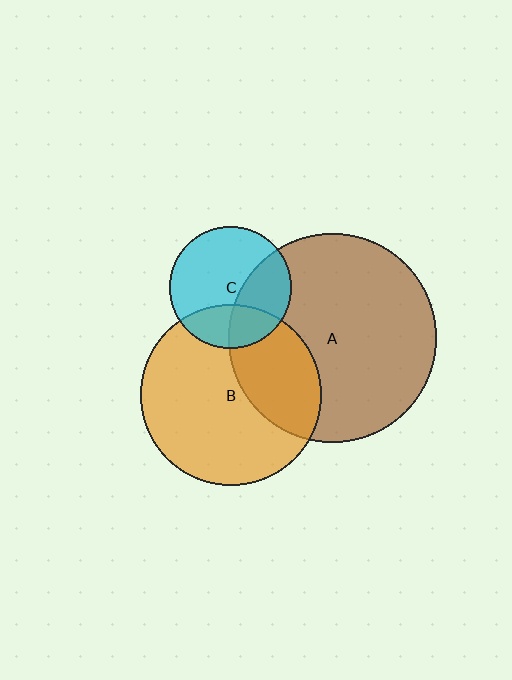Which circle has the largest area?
Circle A (brown).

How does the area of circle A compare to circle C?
Approximately 2.9 times.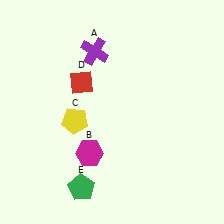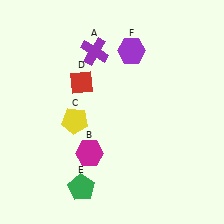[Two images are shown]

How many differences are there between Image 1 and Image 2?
There is 1 difference between the two images.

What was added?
A purple hexagon (F) was added in Image 2.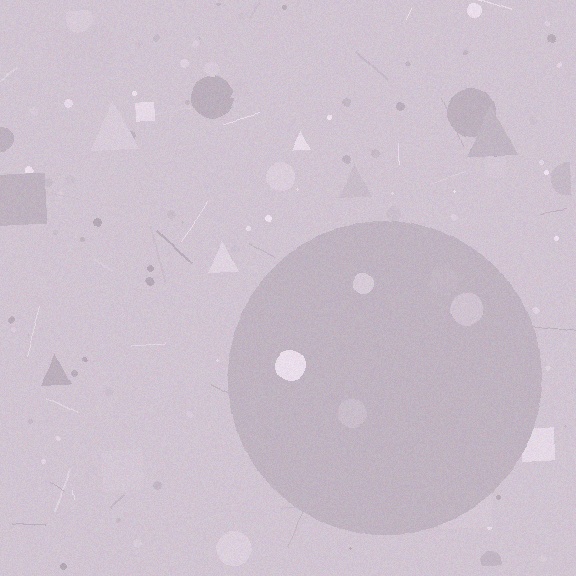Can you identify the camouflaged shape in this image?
The camouflaged shape is a circle.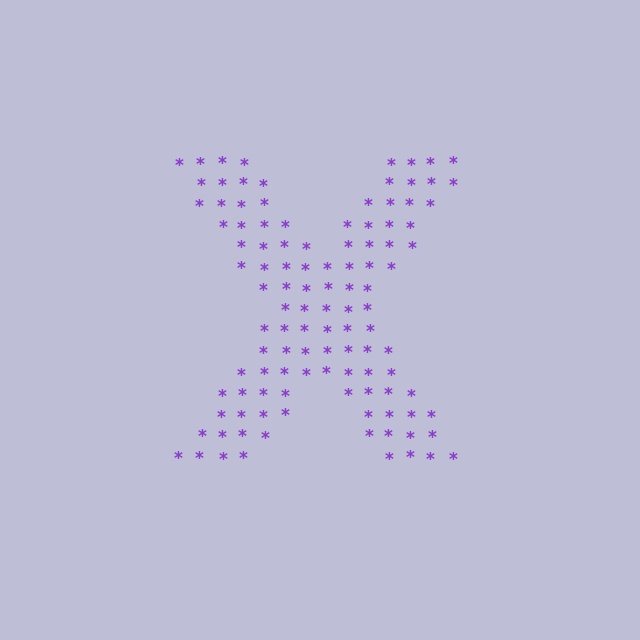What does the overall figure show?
The overall figure shows the letter X.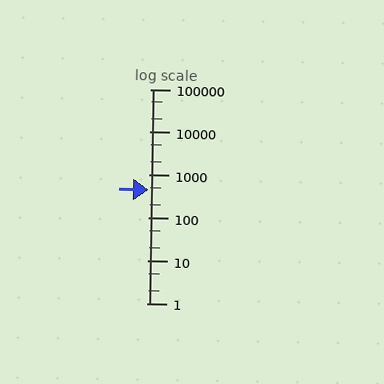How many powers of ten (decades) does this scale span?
The scale spans 5 decades, from 1 to 100000.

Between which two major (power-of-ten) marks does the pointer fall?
The pointer is between 100 and 1000.